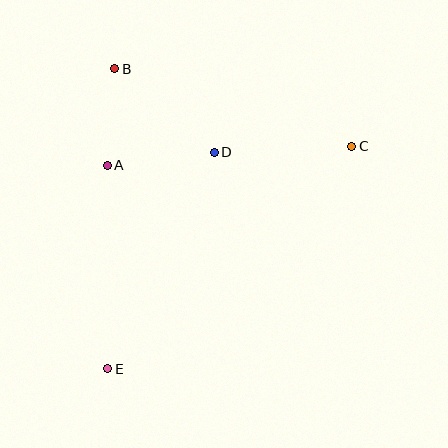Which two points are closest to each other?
Points A and B are closest to each other.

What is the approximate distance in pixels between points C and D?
The distance between C and D is approximately 137 pixels.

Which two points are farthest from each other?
Points C and E are farthest from each other.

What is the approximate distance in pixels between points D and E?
The distance between D and E is approximately 241 pixels.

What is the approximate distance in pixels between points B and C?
The distance between B and C is approximately 250 pixels.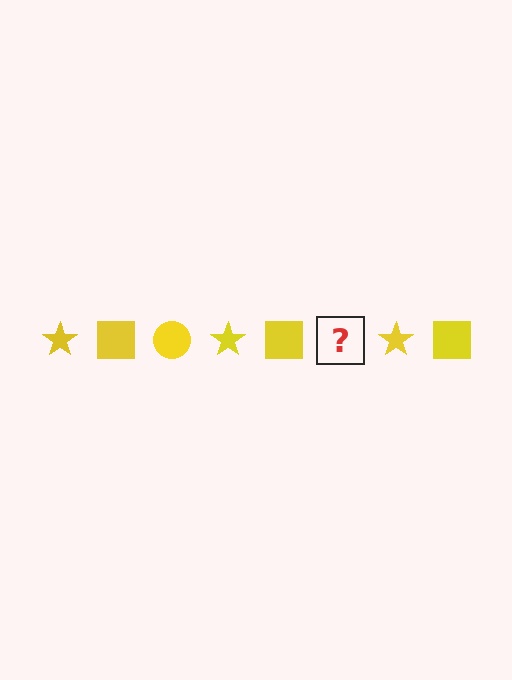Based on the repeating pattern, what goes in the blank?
The blank should be a yellow circle.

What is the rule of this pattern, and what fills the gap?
The rule is that the pattern cycles through star, square, circle shapes in yellow. The gap should be filled with a yellow circle.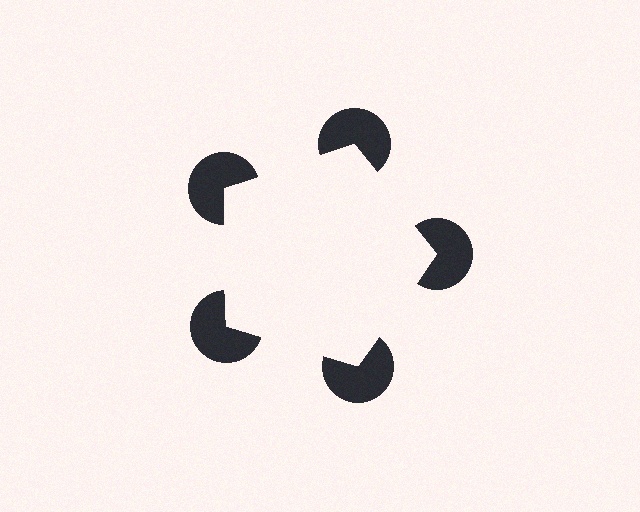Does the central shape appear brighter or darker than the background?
It typically appears slightly brighter than the background, even though no actual brightness change is drawn.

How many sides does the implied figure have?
5 sides.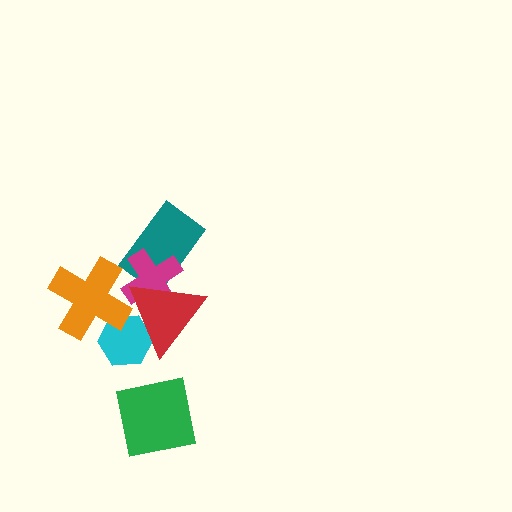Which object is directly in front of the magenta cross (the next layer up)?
The orange cross is directly in front of the magenta cross.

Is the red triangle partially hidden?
No, no other shape covers it.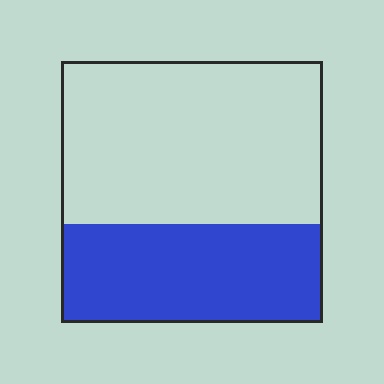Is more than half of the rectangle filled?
No.